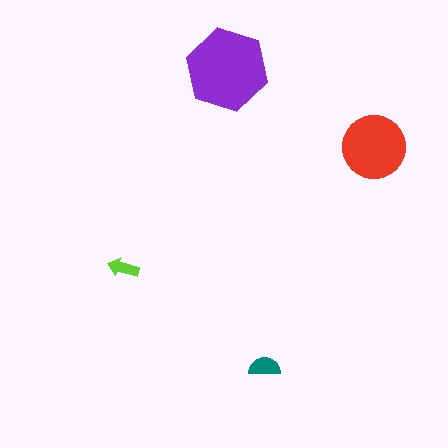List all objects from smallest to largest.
The lime arrow, the teal semicircle, the red circle, the purple hexagon.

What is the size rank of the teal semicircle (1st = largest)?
3rd.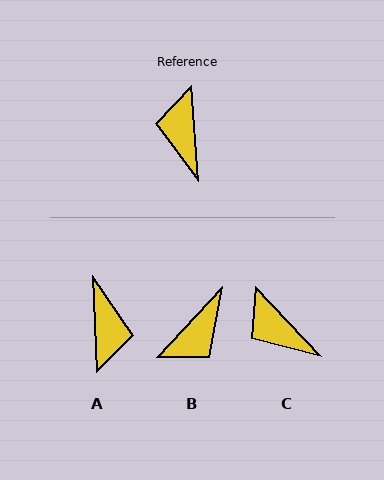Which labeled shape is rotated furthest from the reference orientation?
A, about 178 degrees away.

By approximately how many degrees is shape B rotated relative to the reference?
Approximately 133 degrees counter-clockwise.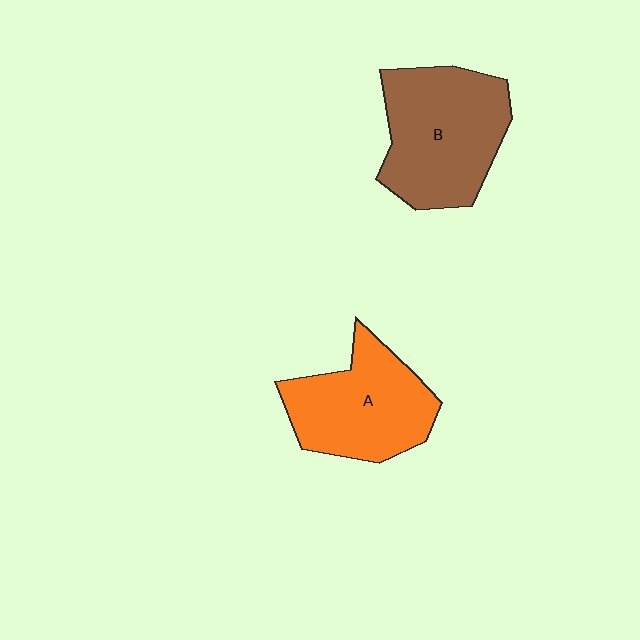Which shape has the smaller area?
Shape A (orange).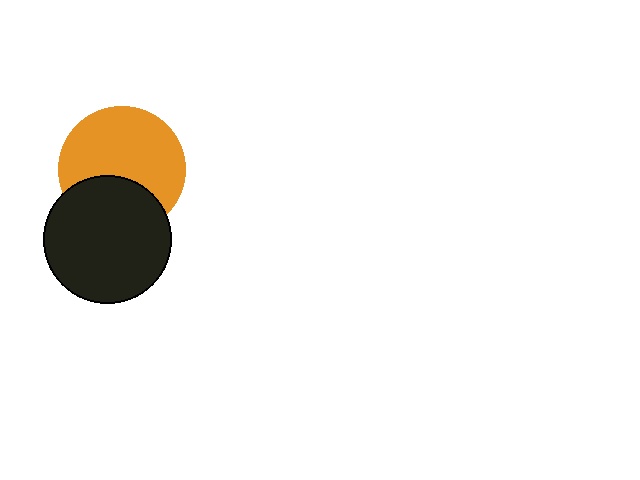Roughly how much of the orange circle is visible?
Most of it is visible (roughly 67%).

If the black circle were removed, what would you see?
You would see the complete orange circle.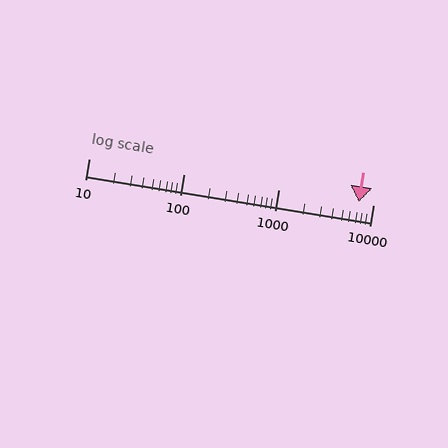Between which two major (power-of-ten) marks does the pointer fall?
The pointer is between 1000 and 10000.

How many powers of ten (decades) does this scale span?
The scale spans 3 decades, from 10 to 10000.